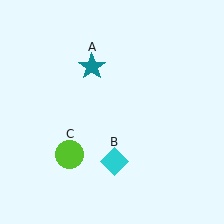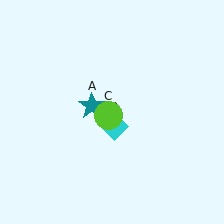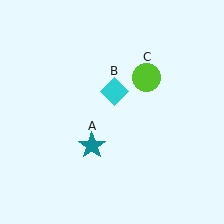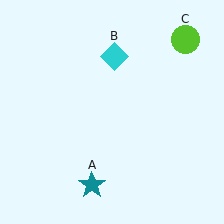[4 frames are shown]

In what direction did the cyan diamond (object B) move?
The cyan diamond (object B) moved up.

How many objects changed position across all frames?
3 objects changed position: teal star (object A), cyan diamond (object B), lime circle (object C).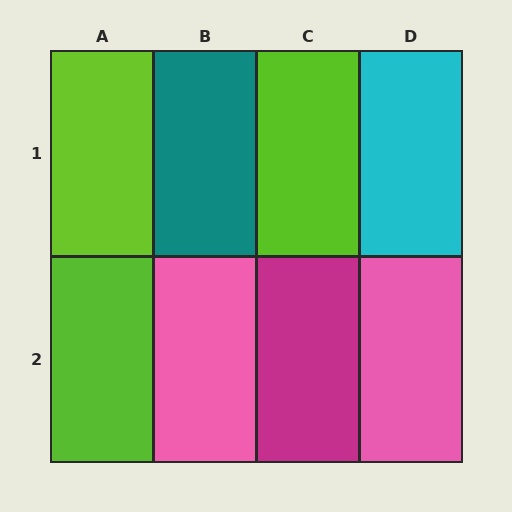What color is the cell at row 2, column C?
Magenta.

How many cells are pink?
2 cells are pink.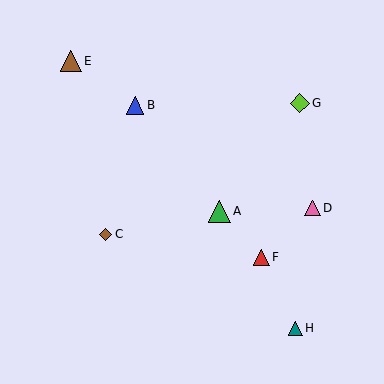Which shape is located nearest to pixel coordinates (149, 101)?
The blue triangle (labeled B) at (135, 105) is nearest to that location.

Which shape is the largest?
The green triangle (labeled A) is the largest.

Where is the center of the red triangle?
The center of the red triangle is at (262, 257).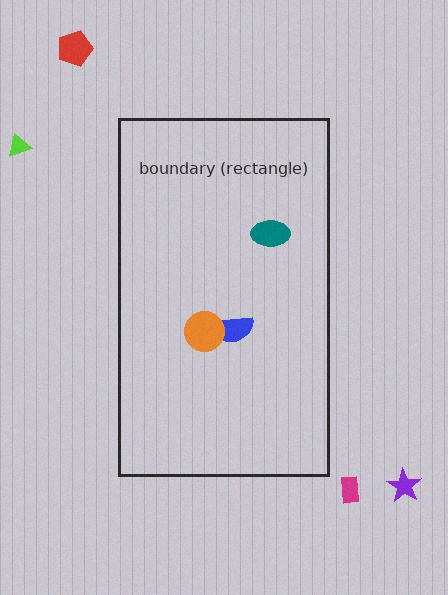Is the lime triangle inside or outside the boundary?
Outside.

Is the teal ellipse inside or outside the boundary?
Inside.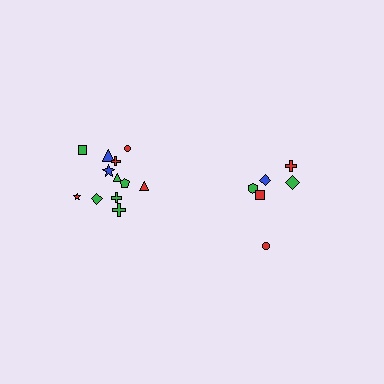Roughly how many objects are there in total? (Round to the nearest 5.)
Roughly 20 objects in total.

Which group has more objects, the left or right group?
The left group.